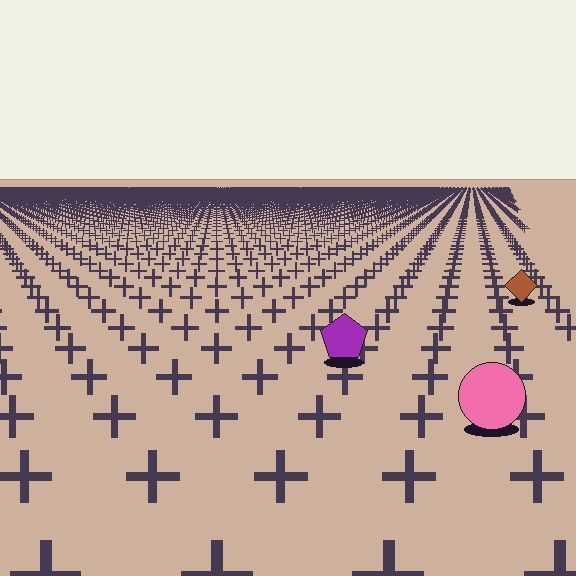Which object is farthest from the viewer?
The brown diamond is farthest from the viewer. It appears smaller and the ground texture around it is denser.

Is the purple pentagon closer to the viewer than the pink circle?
No. The pink circle is closer — you can tell from the texture gradient: the ground texture is coarser near it.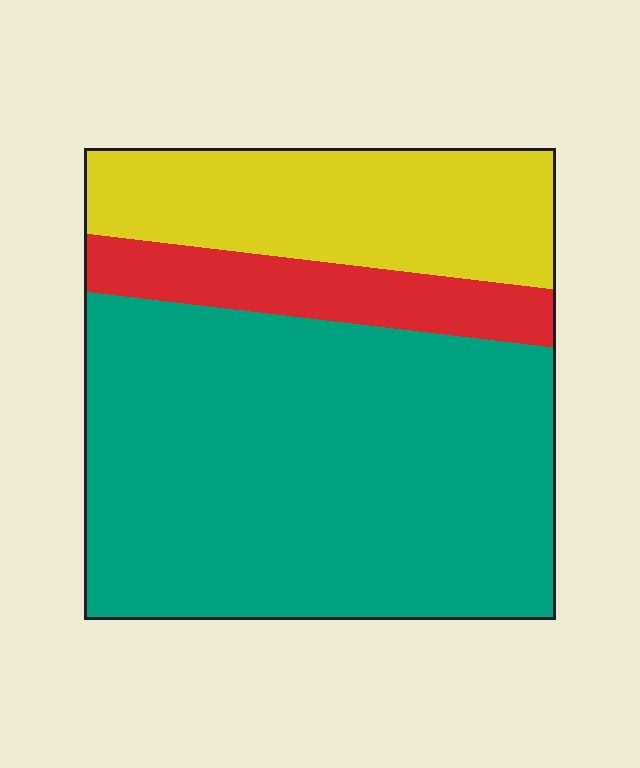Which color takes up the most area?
Teal, at roughly 65%.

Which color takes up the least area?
Red, at roughly 10%.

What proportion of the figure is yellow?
Yellow covers about 25% of the figure.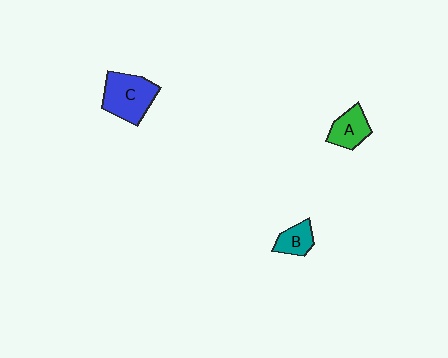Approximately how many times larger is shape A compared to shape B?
Approximately 1.3 times.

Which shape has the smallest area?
Shape B (teal).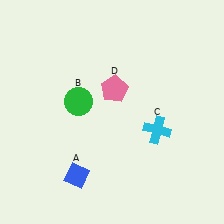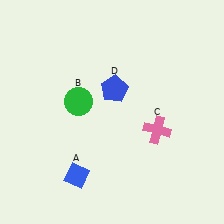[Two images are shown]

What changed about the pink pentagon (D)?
In Image 1, D is pink. In Image 2, it changed to blue.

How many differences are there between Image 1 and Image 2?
There are 2 differences between the two images.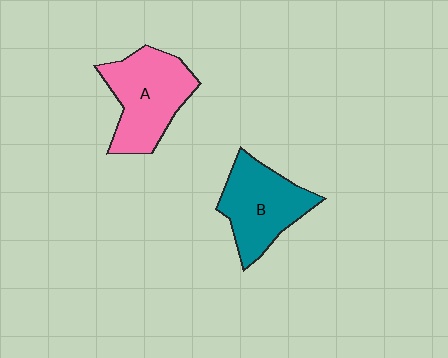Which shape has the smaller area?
Shape B (teal).